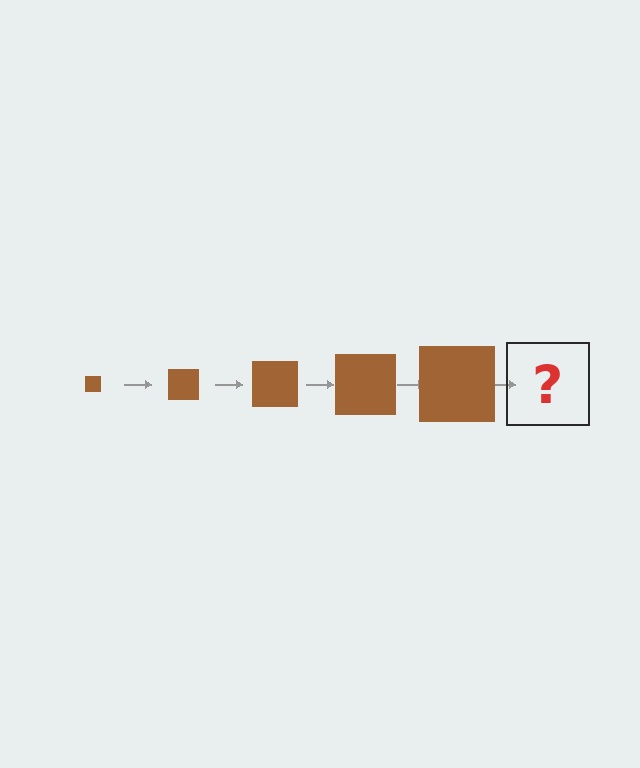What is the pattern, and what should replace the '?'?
The pattern is that the square gets progressively larger each step. The '?' should be a brown square, larger than the previous one.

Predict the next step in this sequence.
The next step is a brown square, larger than the previous one.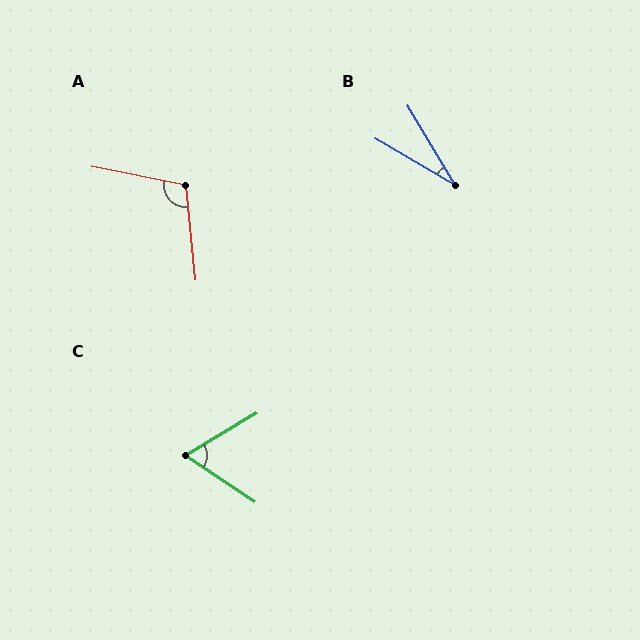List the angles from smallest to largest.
B (29°), C (64°), A (107°).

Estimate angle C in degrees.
Approximately 64 degrees.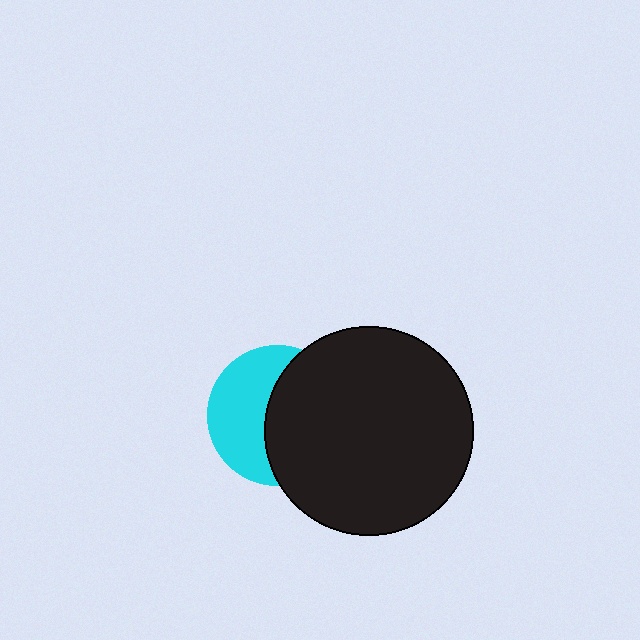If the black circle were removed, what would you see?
You would see the complete cyan circle.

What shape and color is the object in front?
The object in front is a black circle.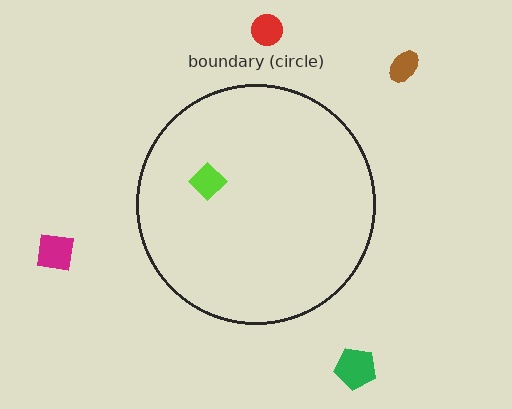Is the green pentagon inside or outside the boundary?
Outside.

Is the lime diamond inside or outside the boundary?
Inside.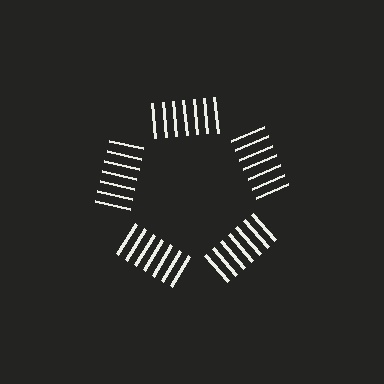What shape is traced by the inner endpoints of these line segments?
An illusory pentagon — the line segments terminate on its edges but no continuous stroke is drawn.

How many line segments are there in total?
35 — 7 along each of the 5 edges.